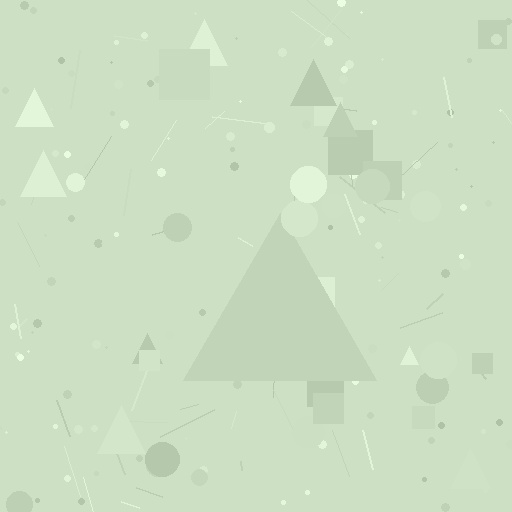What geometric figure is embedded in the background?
A triangle is embedded in the background.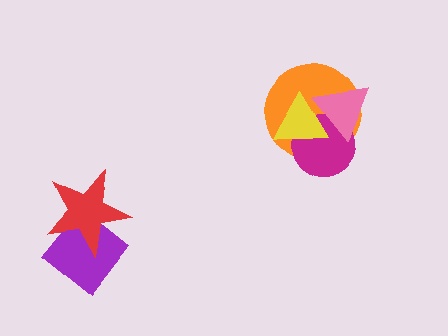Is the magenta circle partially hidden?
Yes, it is partially covered by another shape.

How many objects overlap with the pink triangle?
3 objects overlap with the pink triangle.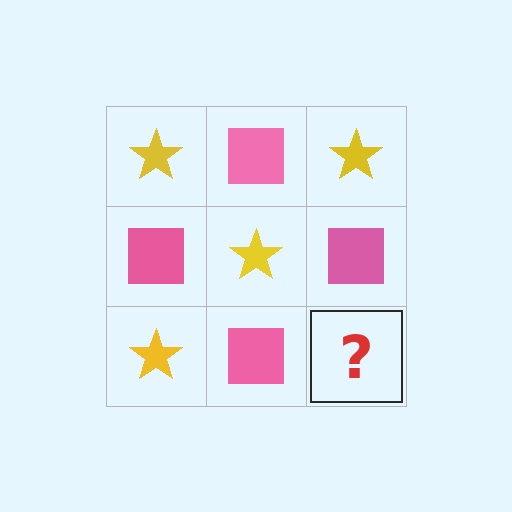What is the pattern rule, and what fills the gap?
The rule is that it alternates yellow star and pink square in a checkerboard pattern. The gap should be filled with a yellow star.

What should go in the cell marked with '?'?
The missing cell should contain a yellow star.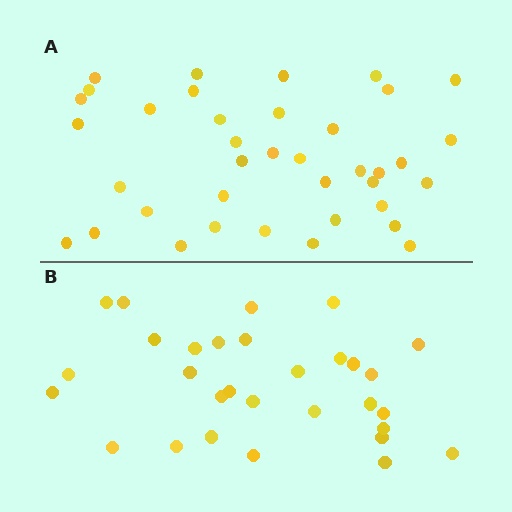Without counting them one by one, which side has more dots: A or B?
Region A (the top region) has more dots.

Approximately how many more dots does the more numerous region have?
Region A has roughly 8 or so more dots than region B.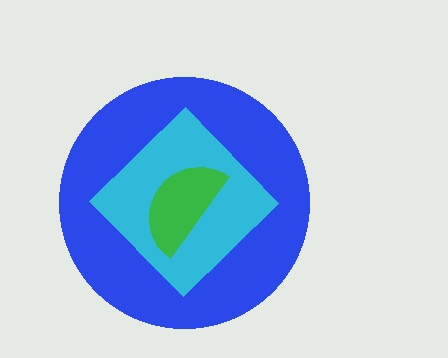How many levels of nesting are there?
3.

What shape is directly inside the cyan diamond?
The green semicircle.